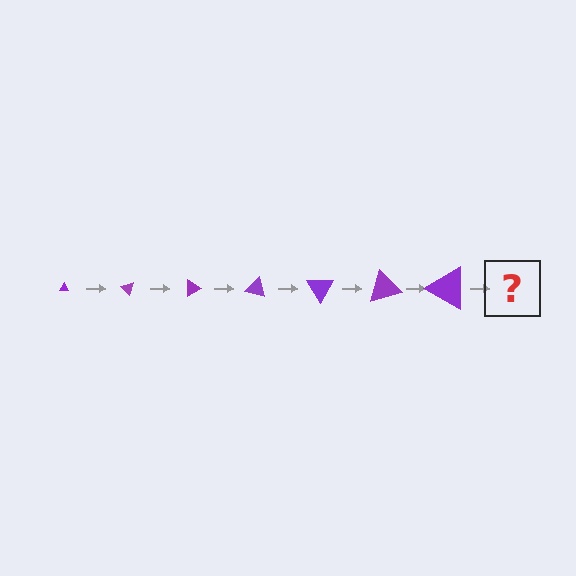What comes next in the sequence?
The next element should be a triangle, larger than the previous one and rotated 315 degrees from the start.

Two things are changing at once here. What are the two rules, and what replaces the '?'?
The two rules are that the triangle grows larger each step and it rotates 45 degrees each step. The '?' should be a triangle, larger than the previous one and rotated 315 degrees from the start.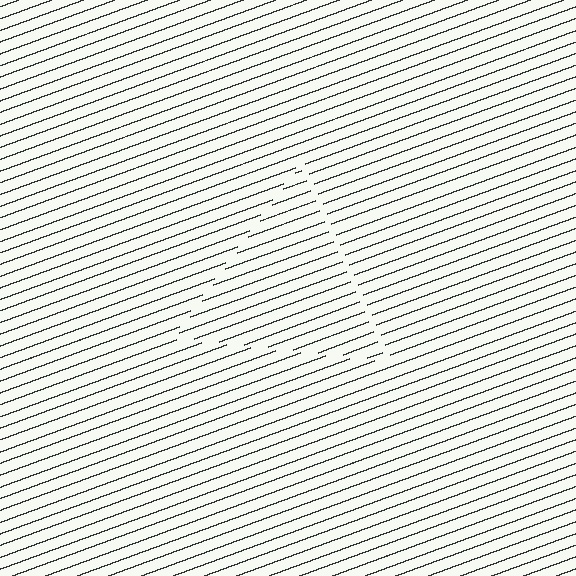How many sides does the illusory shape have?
3 sides — the line-ends trace a triangle.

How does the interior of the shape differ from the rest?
The interior of the shape contains the same grating, shifted by half a period — the contour is defined by the phase discontinuity where line-ends from the inner and outer gratings abut.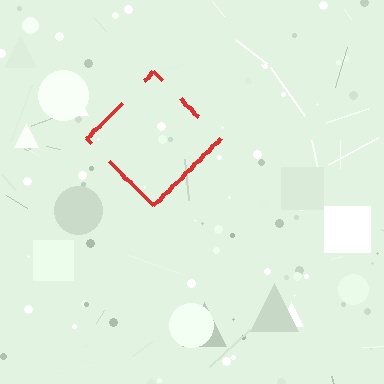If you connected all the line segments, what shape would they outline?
They would outline a diamond.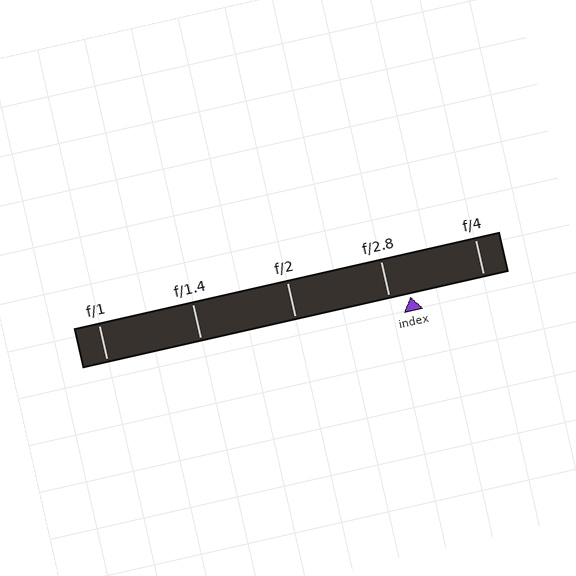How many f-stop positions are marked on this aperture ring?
There are 5 f-stop positions marked.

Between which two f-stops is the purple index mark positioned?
The index mark is between f/2.8 and f/4.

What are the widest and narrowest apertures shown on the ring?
The widest aperture shown is f/1 and the narrowest is f/4.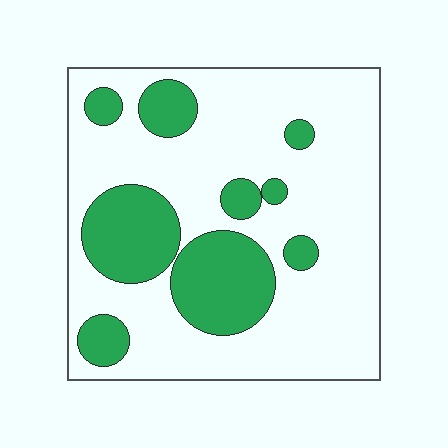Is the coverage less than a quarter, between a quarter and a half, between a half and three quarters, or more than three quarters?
Between a quarter and a half.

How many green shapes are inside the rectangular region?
9.